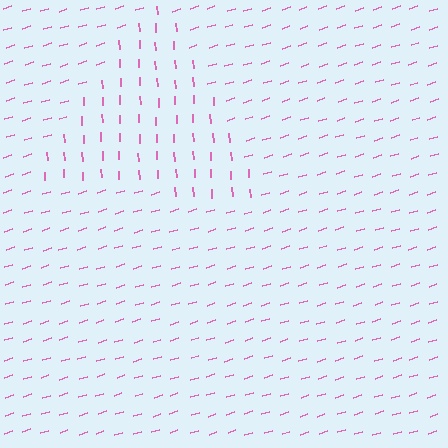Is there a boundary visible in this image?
Yes, there is a texture boundary formed by a change in line orientation.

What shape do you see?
I see a triangle.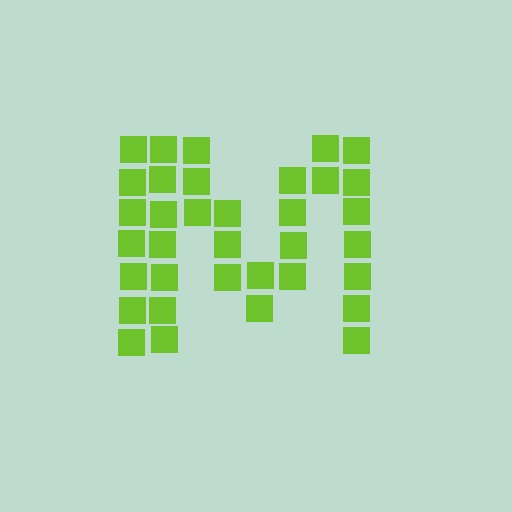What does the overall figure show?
The overall figure shows the letter M.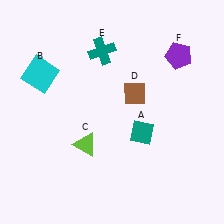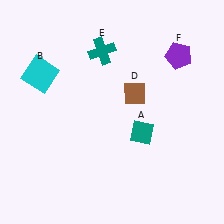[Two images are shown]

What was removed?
The lime triangle (C) was removed in Image 2.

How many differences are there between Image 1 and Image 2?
There is 1 difference between the two images.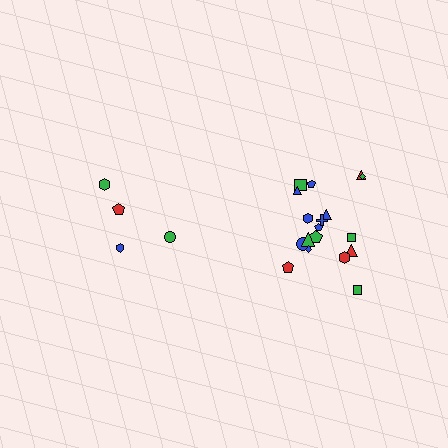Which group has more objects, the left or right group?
The right group.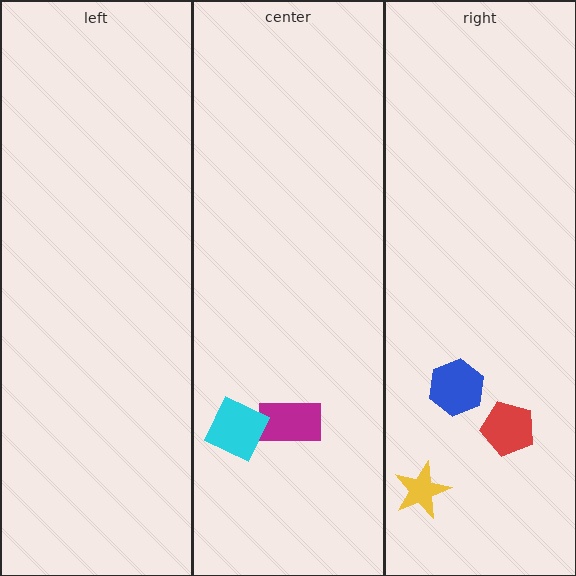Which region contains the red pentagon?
The right region.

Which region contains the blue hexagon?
The right region.